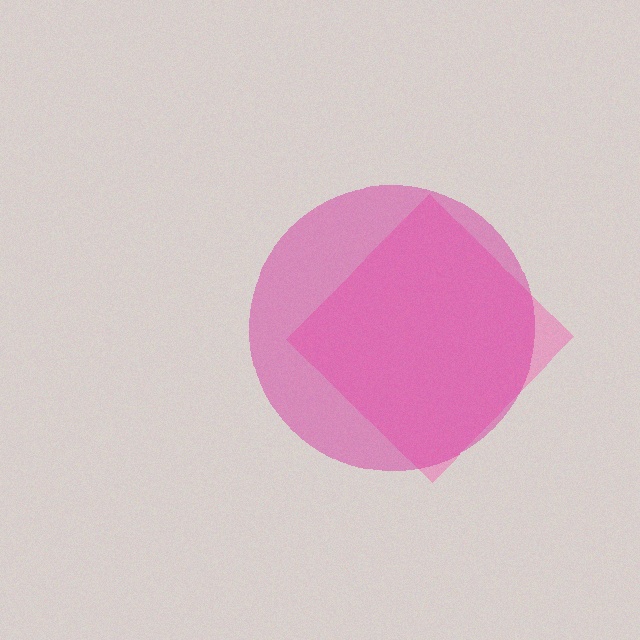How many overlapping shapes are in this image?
There are 2 overlapping shapes in the image.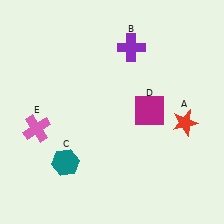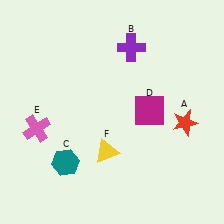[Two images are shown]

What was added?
A yellow triangle (F) was added in Image 2.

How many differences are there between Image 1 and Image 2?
There is 1 difference between the two images.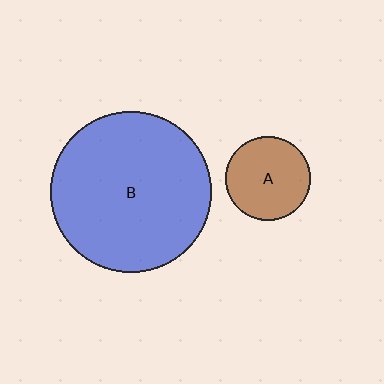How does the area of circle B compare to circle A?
Approximately 3.7 times.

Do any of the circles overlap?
No, none of the circles overlap.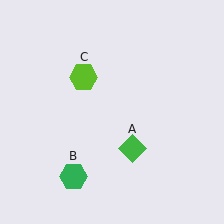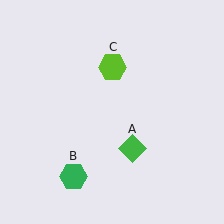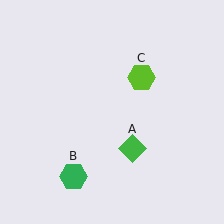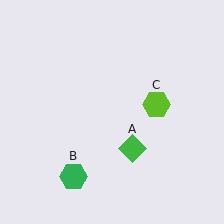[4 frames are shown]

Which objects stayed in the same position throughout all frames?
Green diamond (object A) and green hexagon (object B) remained stationary.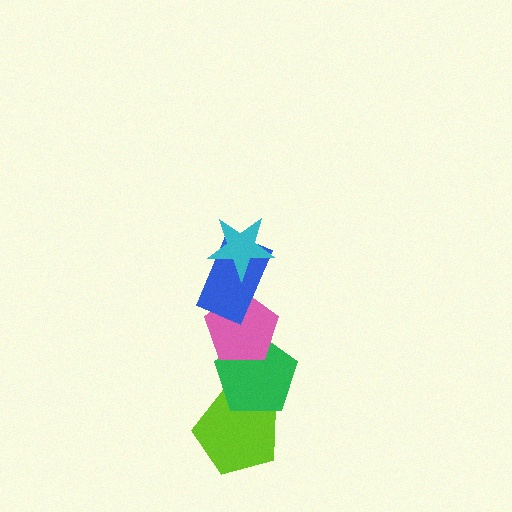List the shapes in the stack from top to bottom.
From top to bottom: the cyan star, the blue rectangle, the pink pentagon, the green pentagon, the lime pentagon.